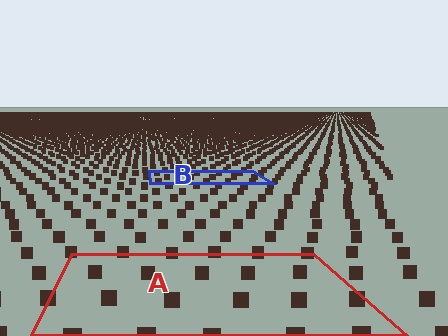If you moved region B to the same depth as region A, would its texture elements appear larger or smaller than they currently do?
They would appear larger. At a closer depth, the same texture elements are projected at a bigger on-screen size.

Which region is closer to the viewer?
Region A is closer. The texture elements there are larger and more spread out.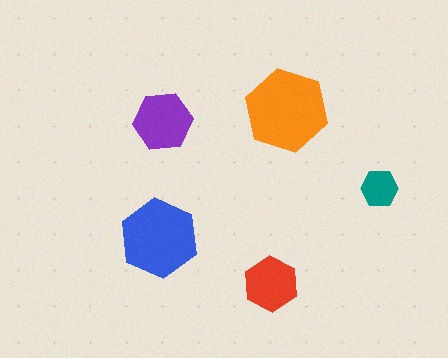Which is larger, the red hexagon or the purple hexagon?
The purple one.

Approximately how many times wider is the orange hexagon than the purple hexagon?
About 1.5 times wider.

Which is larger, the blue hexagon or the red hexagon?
The blue one.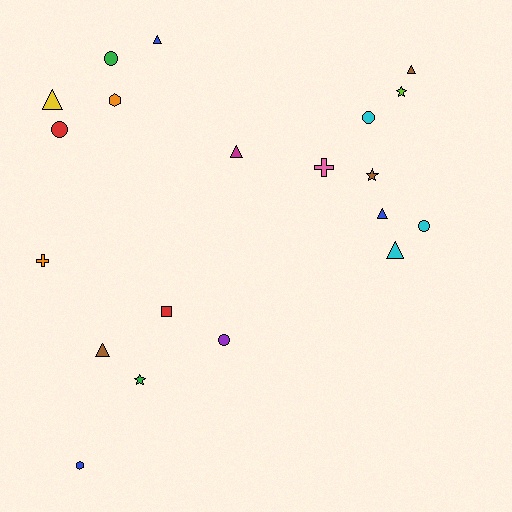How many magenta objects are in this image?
There is 1 magenta object.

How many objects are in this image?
There are 20 objects.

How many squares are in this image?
There is 1 square.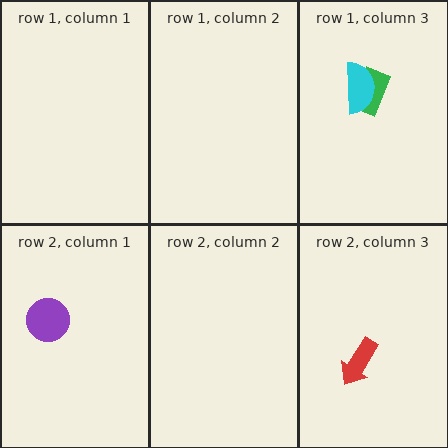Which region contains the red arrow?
The row 2, column 3 region.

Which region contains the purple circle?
The row 2, column 1 region.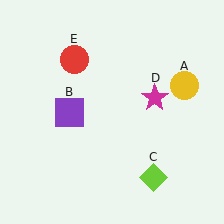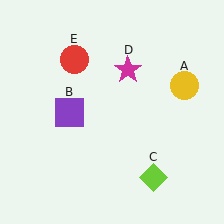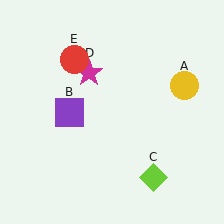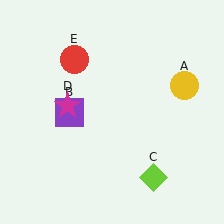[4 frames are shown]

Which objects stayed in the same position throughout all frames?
Yellow circle (object A) and purple square (object B) and lime diamond (object C) and red circle (object E) remained stationary.